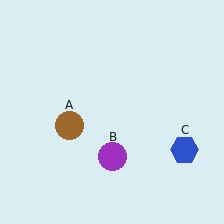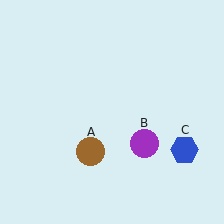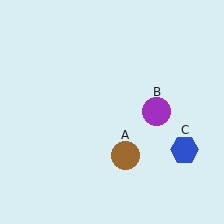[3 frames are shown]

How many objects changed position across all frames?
2 objects changed position: brown circle (object A), purple circle (object B).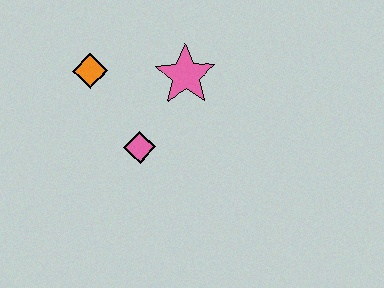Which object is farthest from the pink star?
The orange diamond is farthest from the pink star.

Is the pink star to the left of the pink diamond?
No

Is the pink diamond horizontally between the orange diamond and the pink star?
Yes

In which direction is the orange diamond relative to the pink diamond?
The orange diamond is above the pink diamond.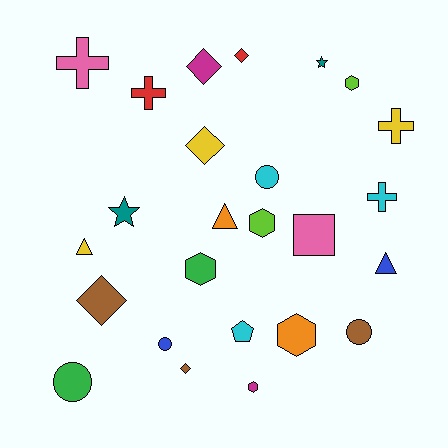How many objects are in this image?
There are 25 objects.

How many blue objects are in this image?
There are 2 blue objects.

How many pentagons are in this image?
There is 1 pentagon.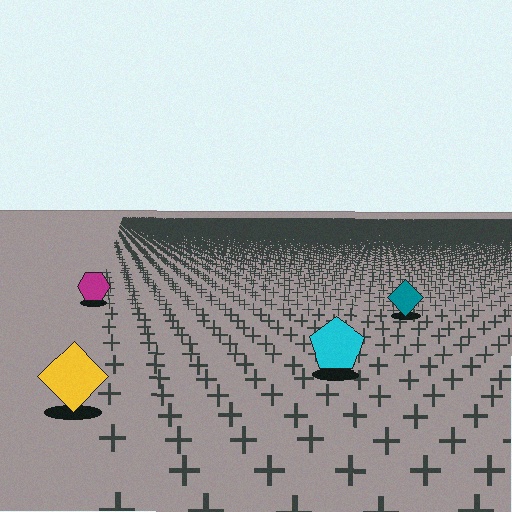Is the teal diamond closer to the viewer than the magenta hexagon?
Yes. The teal diamond is closer — you can tell from the texture gradient: the ground texture is coarser near it.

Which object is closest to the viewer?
The yellow diamond is closest. The texture marks near it are larger and more spread out.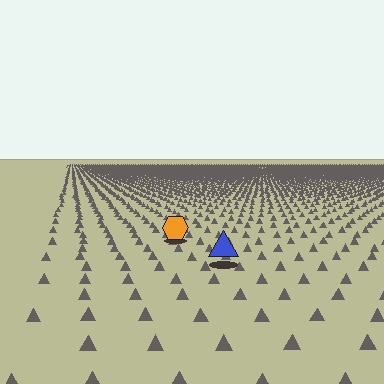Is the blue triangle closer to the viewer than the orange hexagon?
Yes. The blue triangle is closer — you can tell from the texture gradient: the ground texture is coarser near it.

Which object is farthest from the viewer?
The orange hexagon is farthest from the viewer. It appears smaller and the ground texture around it is denser.